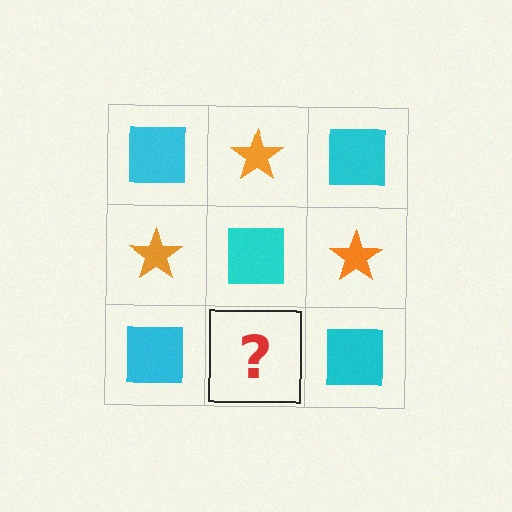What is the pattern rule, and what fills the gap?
The rule is that it alternates cyan square and orange star in a checkerboard pattern. The gap should be filled with an orange star.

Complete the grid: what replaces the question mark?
The question mark should be replaced with an orange star.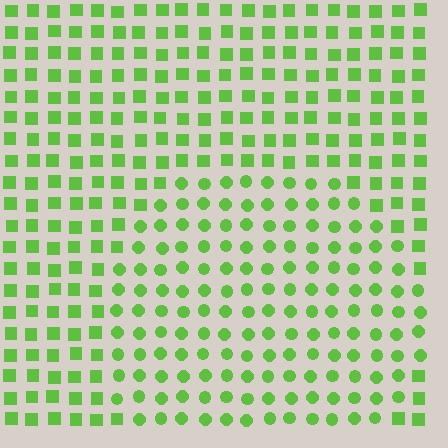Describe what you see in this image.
The image is filled with small lime elements arranged in a uniform grid. A circle-shaped region contains circles, while the surrounding area contains squares. The boundary is defined purely by the change in element shape.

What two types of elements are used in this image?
The image uses circles inside the circle region and squares outside it.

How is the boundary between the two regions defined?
The boundary is defined by a change in element shape: circles inside vs. squares outside. All elements share the same color and spacing.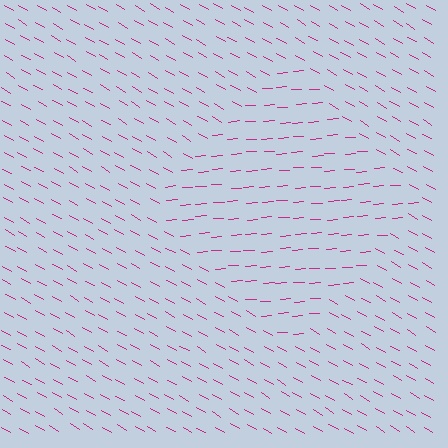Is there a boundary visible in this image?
Yes, there is a texture boundary formed by a change in line orientation.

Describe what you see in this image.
The image is filled with small magenta line segments. A diamond region in the image has lines oriented differently from the surrounding lines, creating a visible texture boundary.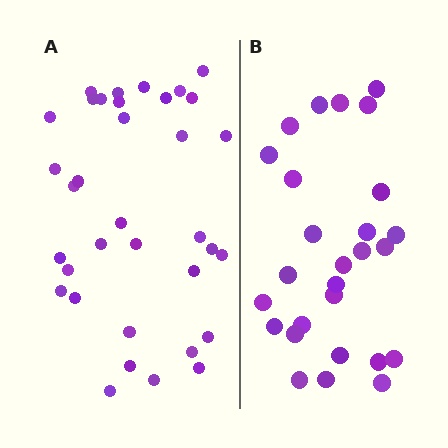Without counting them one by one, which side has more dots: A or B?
Region A (the left region) has more dots.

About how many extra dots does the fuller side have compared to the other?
Region A has roughly 8 or so more dots than region B.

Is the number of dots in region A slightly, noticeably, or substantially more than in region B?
Region A has noticeably more, but not dramatically so. The ratio is roughly 1.3 to 1.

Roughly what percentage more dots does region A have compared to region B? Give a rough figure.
About 30% more.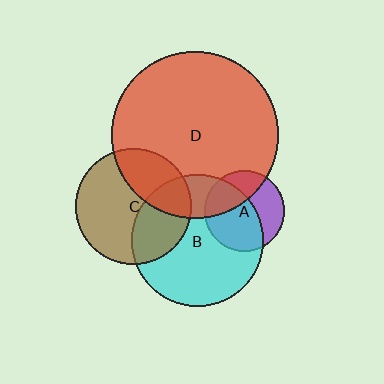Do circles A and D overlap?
Yes.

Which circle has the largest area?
Circle D (red).